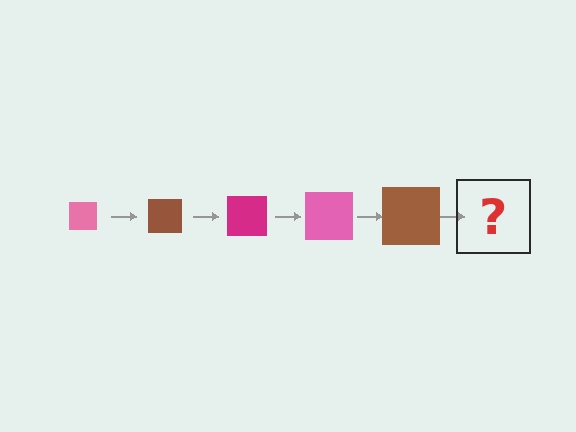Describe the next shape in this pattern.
It should be a magenta square, larger than the previous one.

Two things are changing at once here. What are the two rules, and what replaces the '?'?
The two rules are that the square grows larger each step and the color cycles through pink, brown, and magenta. The '?' should be a magenta square, larger than the previous one.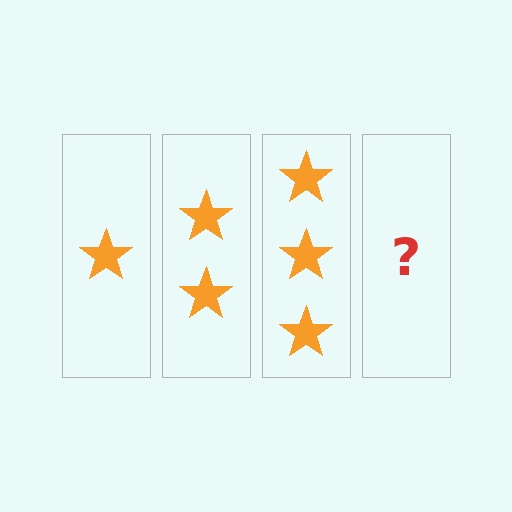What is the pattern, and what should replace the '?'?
The pattern is that each step adds one more star. The '?' should be 4 stars.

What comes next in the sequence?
The next element should be 4 stars.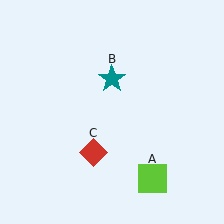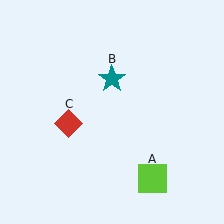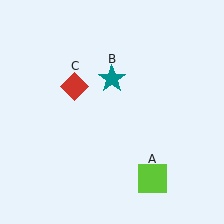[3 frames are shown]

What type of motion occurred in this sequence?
The red diamond (object C) rotated clockwise around the center of the scene.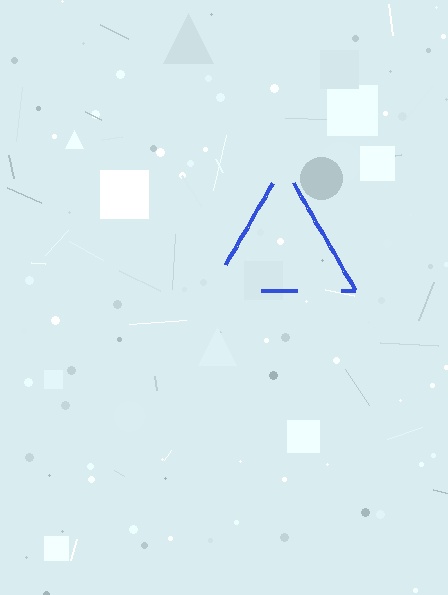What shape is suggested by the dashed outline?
The dashed outline suggests a triangle.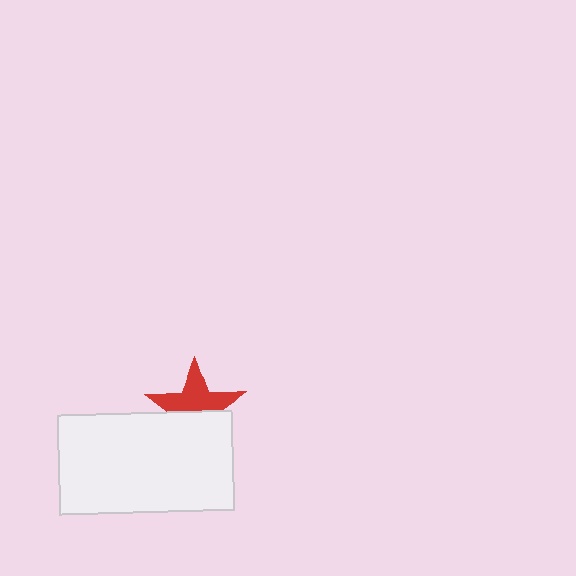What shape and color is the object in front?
The object in front is a white rectangle.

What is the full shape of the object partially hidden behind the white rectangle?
The partially hidden object is a red star.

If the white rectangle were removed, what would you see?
You would see the complete red star.